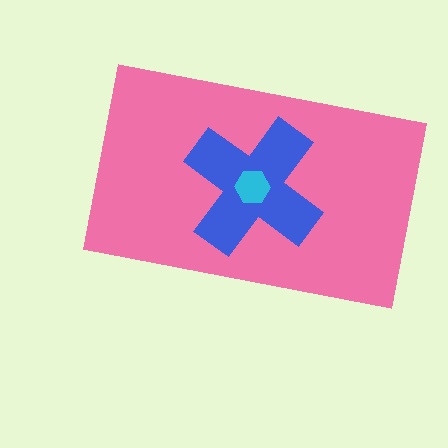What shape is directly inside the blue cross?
The cyan hexagon.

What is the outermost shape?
The pink rectangle.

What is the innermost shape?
The cyan hexagon.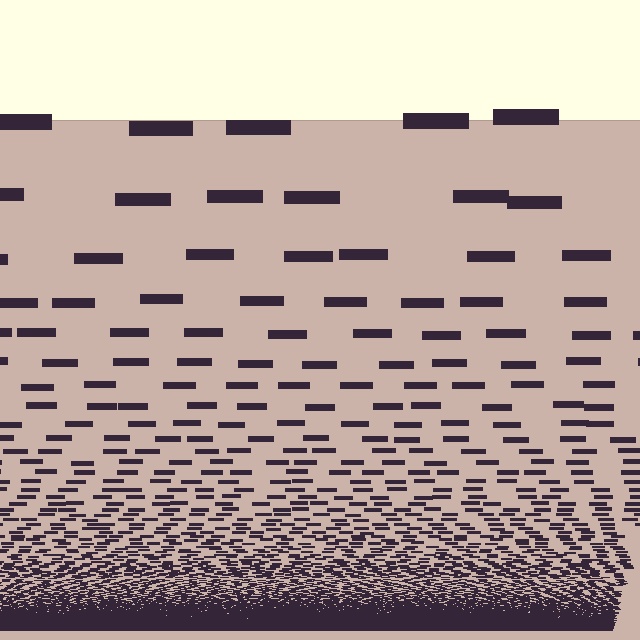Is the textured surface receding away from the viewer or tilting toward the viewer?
The surface appears to tilt toward the viewer. Texture elements get larger and sparser toward the top.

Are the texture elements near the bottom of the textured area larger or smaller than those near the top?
Smaller. The gradient is inverted — elements near the bottom are smaller and denser.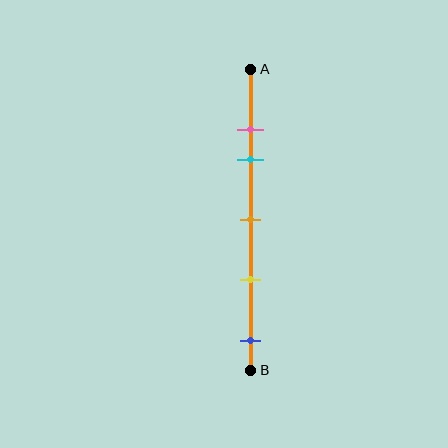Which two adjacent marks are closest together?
The pink and cyan marks are the closest adjacent pair.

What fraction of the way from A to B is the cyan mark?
The cyan mark is approximately 30% (0.3) of the way from A to B.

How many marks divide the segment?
There are 5 marks dividing the segment.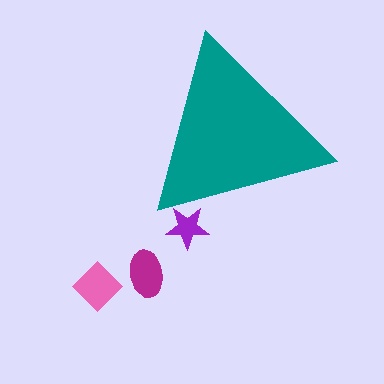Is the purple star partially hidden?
Yes, the purple star is partially hidden behind the teal triangle.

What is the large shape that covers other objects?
A teal triangle.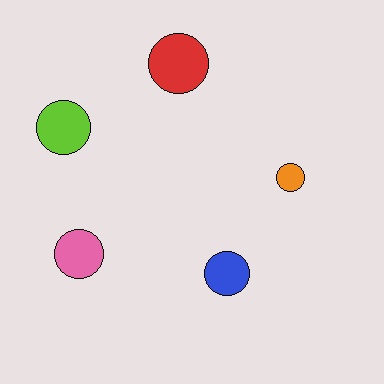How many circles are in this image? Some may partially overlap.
There are 5 circles.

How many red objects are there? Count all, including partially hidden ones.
There is 1 red object.